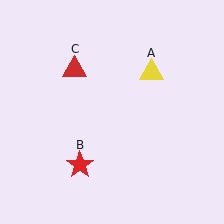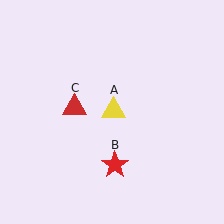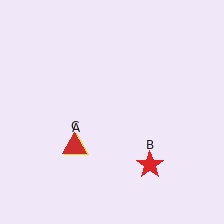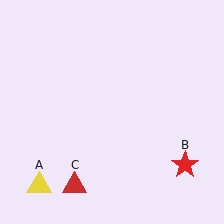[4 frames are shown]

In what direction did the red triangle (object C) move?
The red triangle (object C) moved down.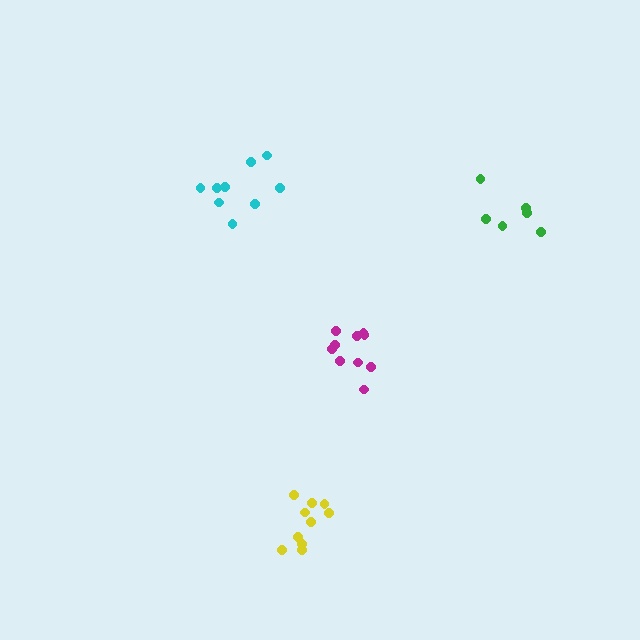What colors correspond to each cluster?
The clusters are colored: magenta, cyan, yellow, green.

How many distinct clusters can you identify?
There are 4 distinct clusters.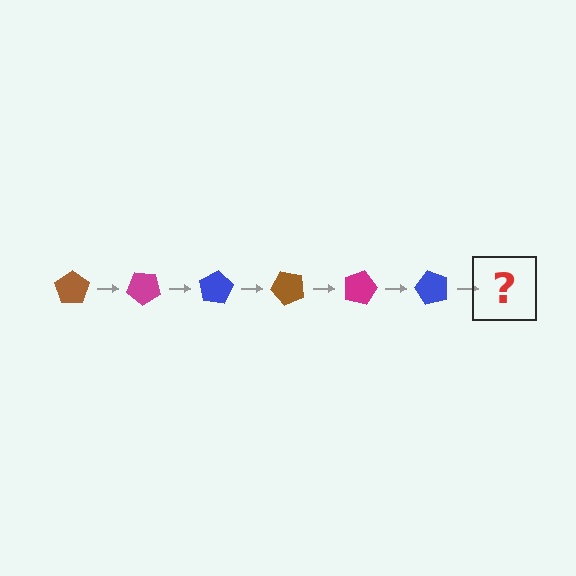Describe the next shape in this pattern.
It should be a brown pentagon, rotated 240 degrees from the start.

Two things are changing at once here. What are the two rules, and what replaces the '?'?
The two rules are that it rotates 40 degrees each step and the color cycles through brown, magenta, and blue. The '?' should be a brown pentagon, rotated 240 degrees from the start.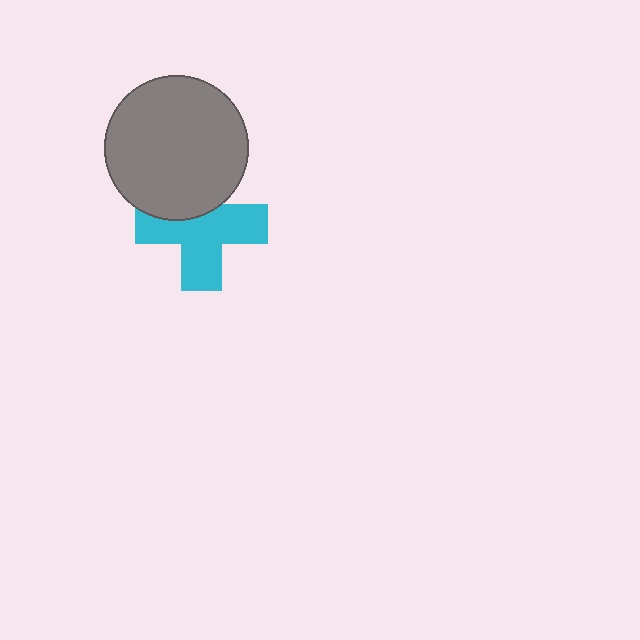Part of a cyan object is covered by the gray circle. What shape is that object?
It is a cross.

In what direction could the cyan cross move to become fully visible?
The cyan cross could move down. That would shift it out from behind the gray circle entirely.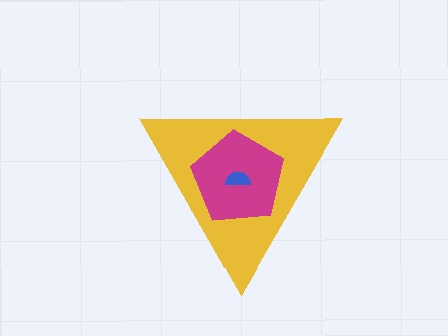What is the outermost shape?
The yellow triangle.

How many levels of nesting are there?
3.